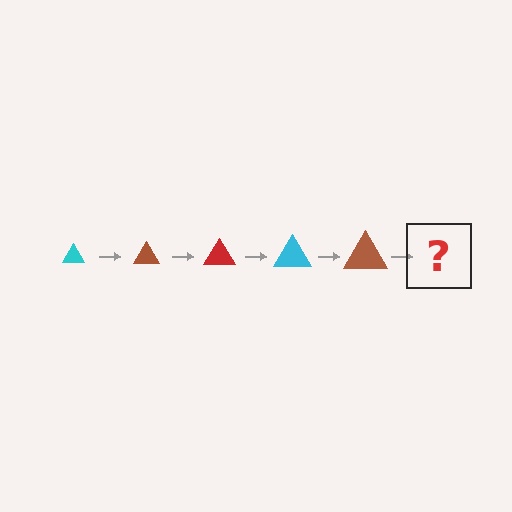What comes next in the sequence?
The next element should be a red triangle, larger than the previous one.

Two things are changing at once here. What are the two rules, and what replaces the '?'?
The two rules are that the triangle grows larger each step and the color cycles through cyan, brown, and red. The '?' should be a red triangle, larger than the previous one.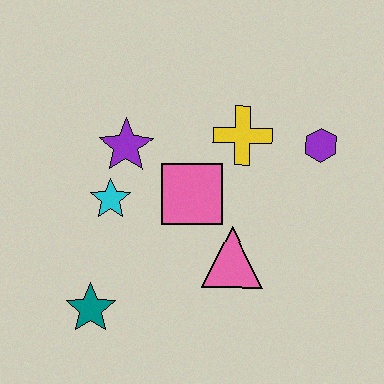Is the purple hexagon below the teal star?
No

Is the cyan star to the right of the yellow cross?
No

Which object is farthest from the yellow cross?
The teal star is farthest from the yellow cross.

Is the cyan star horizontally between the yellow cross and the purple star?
No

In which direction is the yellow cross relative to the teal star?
The yellow cross is above the teal star.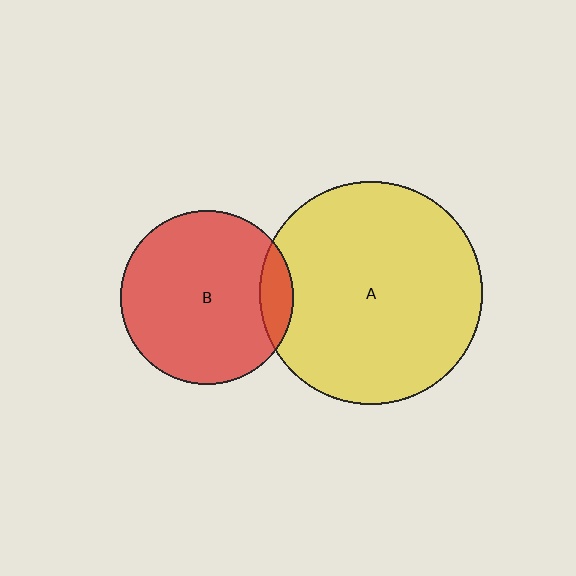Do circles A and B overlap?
Yes.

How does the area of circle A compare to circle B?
Approximately 1.7 times.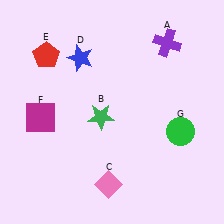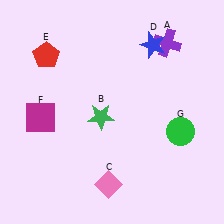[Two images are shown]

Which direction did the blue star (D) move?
The blue star (D) moved right.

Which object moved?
The blue star (D) moved right.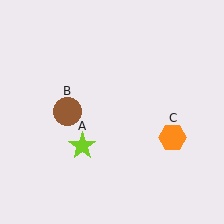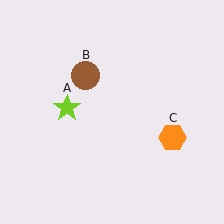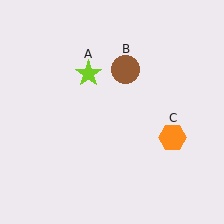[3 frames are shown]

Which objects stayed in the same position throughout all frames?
Orange hexagon (object C) remained stationary.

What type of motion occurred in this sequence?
The lime star (object A), brown circle (object B) rotated clockwise around the center of the scene.